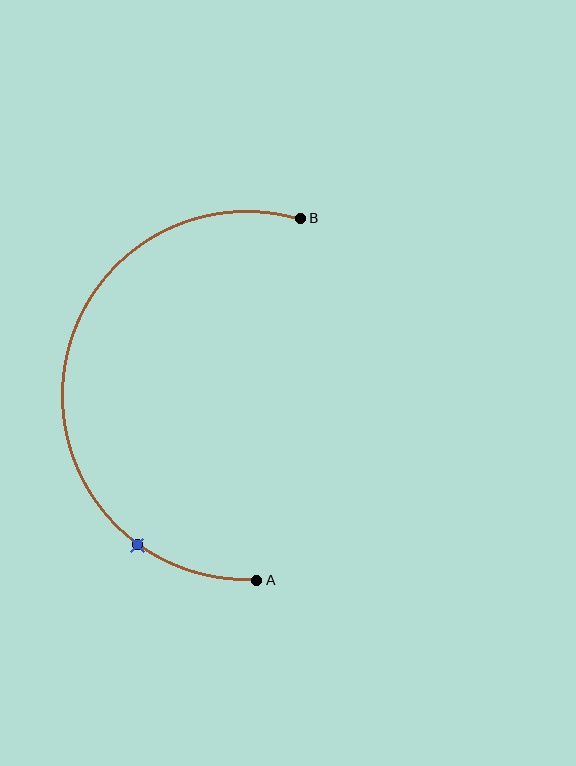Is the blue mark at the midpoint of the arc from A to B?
No. The blue mark lies on the arc but is closer to endpoint A. The arc midpoint would be at the point on the curve equidistant along the arc from both A and B.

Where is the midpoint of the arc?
The arc midpoint is the point on the curve farthest from the straight line joining A and B. It sits to the left of that line.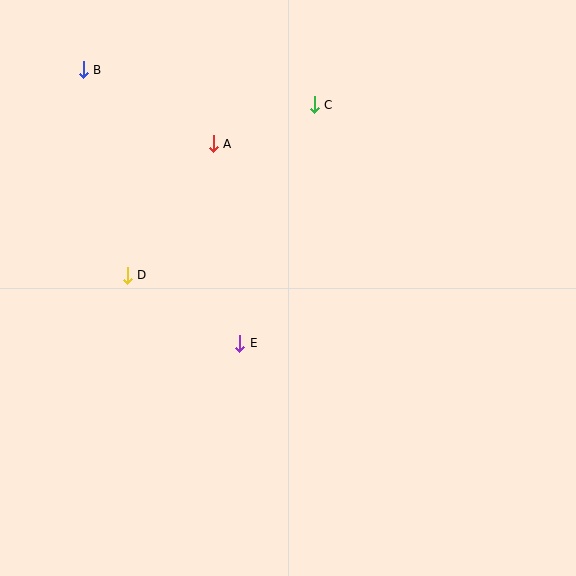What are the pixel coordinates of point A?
Point A is at (213, 144).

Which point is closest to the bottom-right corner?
Point E is closest to the bottom-right corner.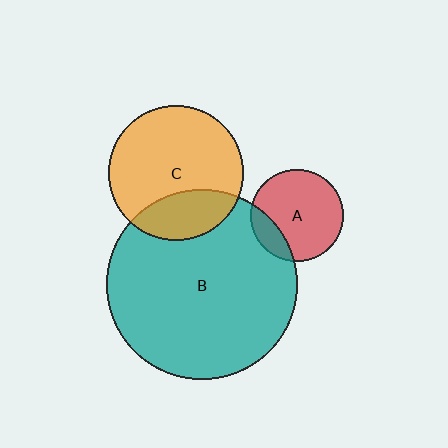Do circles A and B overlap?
Yes.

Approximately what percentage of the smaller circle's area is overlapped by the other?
Approximately 15%.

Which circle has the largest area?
Circle B (teal).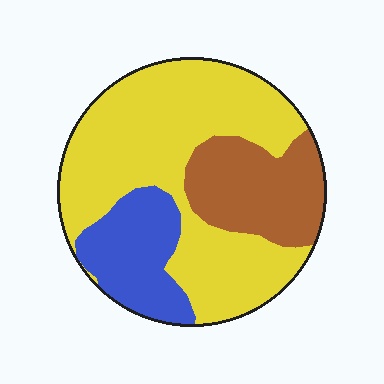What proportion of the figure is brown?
Brown takes up about one fifth (1/5) of the figure.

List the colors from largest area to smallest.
From largest to smallest: yellow, brown, blue.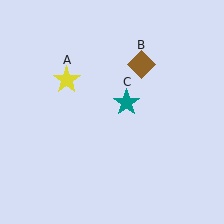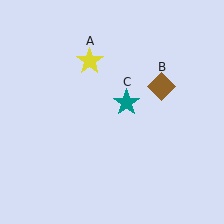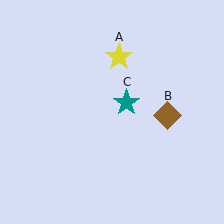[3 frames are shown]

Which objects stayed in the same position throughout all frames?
Teal star (object C) remained stationary.